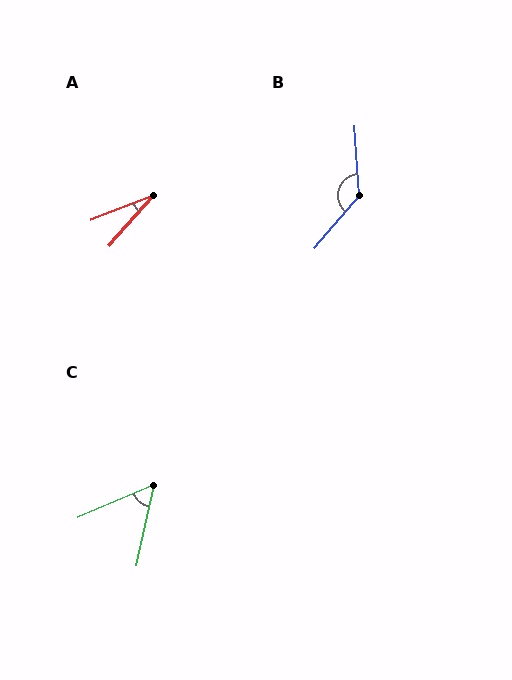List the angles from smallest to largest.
A (27°), C (55°), B (136°).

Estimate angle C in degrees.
Approximately 55 degrees.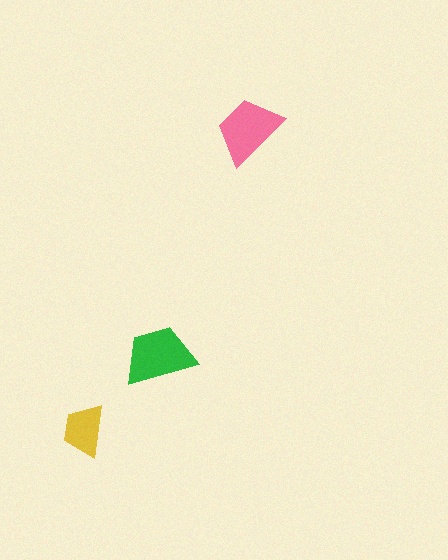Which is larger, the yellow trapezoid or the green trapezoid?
The green one.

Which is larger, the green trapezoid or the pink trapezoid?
The green one.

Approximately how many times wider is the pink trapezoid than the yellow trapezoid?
About 1.5 times wider.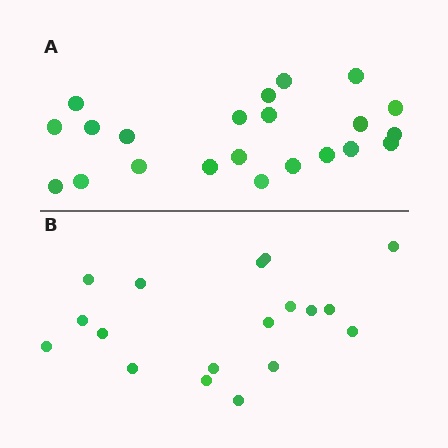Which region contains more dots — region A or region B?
Region A (the top region) has more dots.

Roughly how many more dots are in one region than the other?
Region A has about 4 more dots than region B.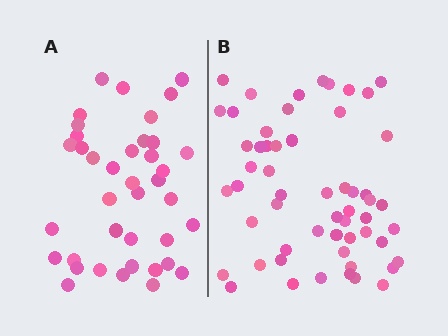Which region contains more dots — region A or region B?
Region B (the right region) has more dots.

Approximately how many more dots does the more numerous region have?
Region B has approximately 15 more dots than region A.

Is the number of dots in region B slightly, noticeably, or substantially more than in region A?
Region B has noticeably more, but not dramatically so. The ratio is roughly 1.4 to 1.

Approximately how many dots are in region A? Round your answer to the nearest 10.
About 40 dots. (The exact count is 39, which rounds to 40.)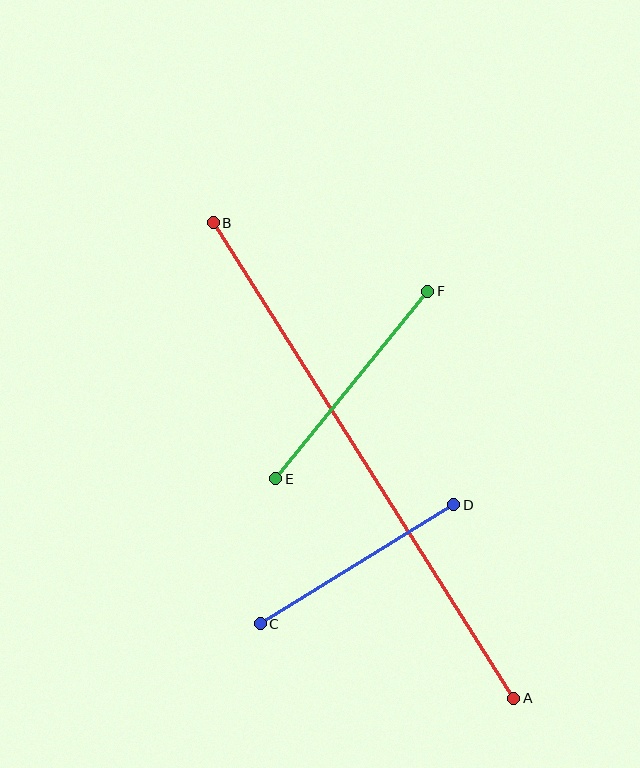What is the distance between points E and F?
The distance is approximately 241 pixels.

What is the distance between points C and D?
The distance is approximately 227 pixels.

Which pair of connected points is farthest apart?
Points A and B are farthest apart.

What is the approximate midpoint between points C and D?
The midpoint is at approximately (357, 564) pixels.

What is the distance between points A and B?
The distance is approximately 562 pixels.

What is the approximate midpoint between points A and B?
The midpoint is at approximately (364, 461) pixels.